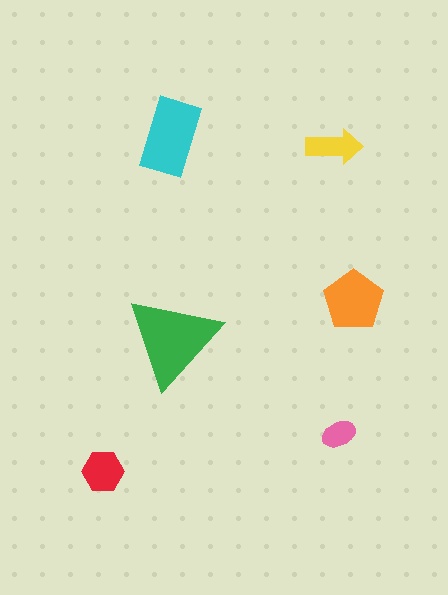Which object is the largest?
The green triangle.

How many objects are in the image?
There are 6 objects in the image.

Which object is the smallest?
The pink ellipse.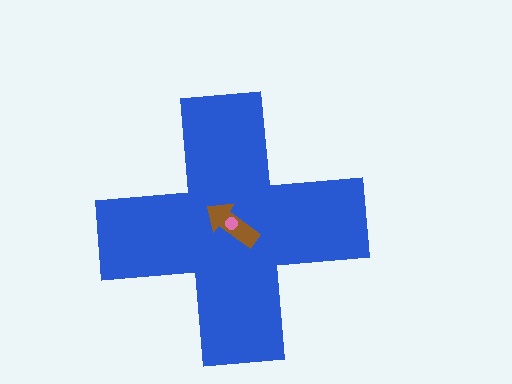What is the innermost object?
The pink circle.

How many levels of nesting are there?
3.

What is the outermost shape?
The blue cross.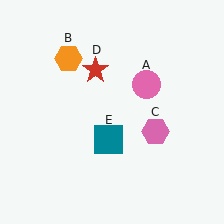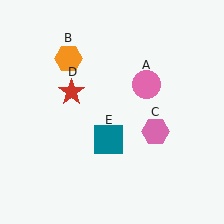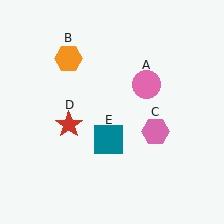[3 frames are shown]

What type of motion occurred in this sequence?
The red star (object D) rotated counterclockwise around the center of the scene.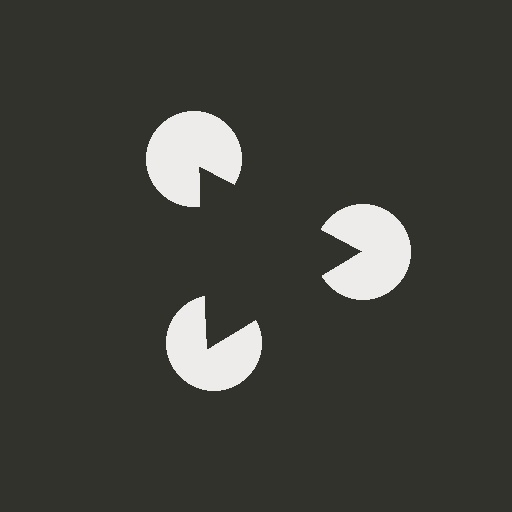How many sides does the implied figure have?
3 sides.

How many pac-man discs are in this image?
There are 3 — one at each vertex of the illusory triangle.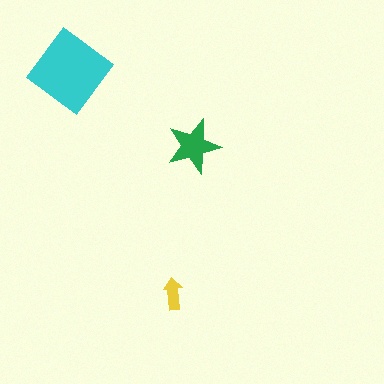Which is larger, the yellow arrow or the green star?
The green star.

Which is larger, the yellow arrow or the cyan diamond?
The cyan diamond.